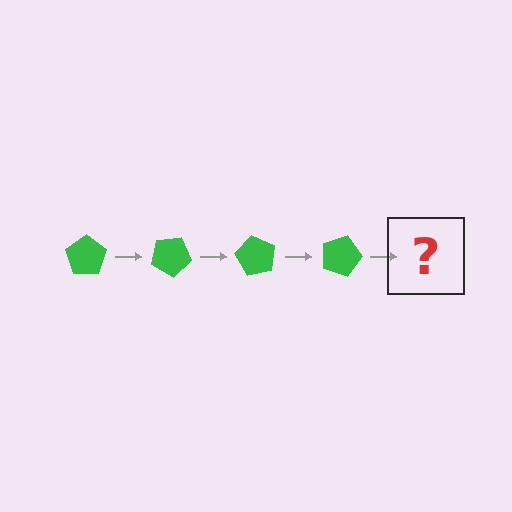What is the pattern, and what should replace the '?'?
The pattern is that the pentagon rotates 30 degrees each step. The '?' should be a green pentagon rotated 120 degrees.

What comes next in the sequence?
The next element should be a green pentagon rotated 120 degrees.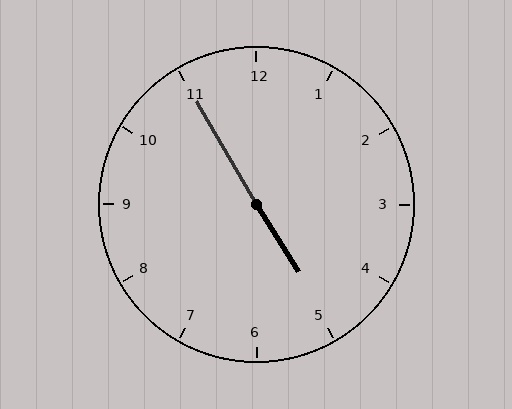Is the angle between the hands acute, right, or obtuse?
It is obtuse.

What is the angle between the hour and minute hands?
Approximately 178 degrees.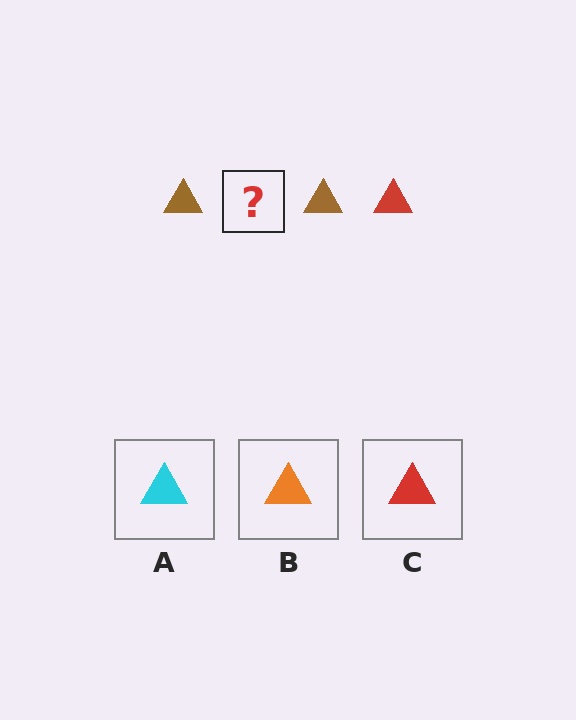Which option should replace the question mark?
Option C.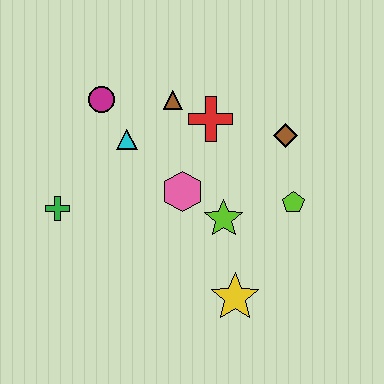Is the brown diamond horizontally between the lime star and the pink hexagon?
No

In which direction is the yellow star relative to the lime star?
The yellow star is below the lime star.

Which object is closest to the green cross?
The cyan triangle is closest to the green cross.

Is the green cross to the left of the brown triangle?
Yes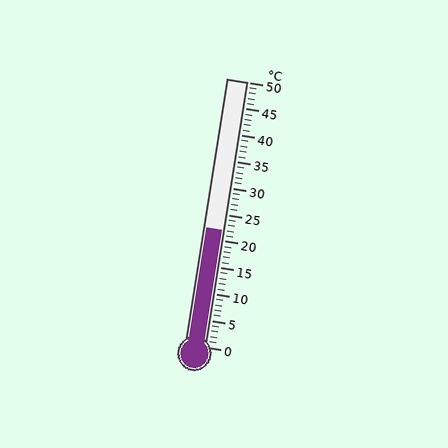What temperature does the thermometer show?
The thermometer shows approximately 22°C.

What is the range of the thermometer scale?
The thermometer scale ranges from 0°C to 50°C.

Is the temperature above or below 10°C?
The temperature is above 10°C.